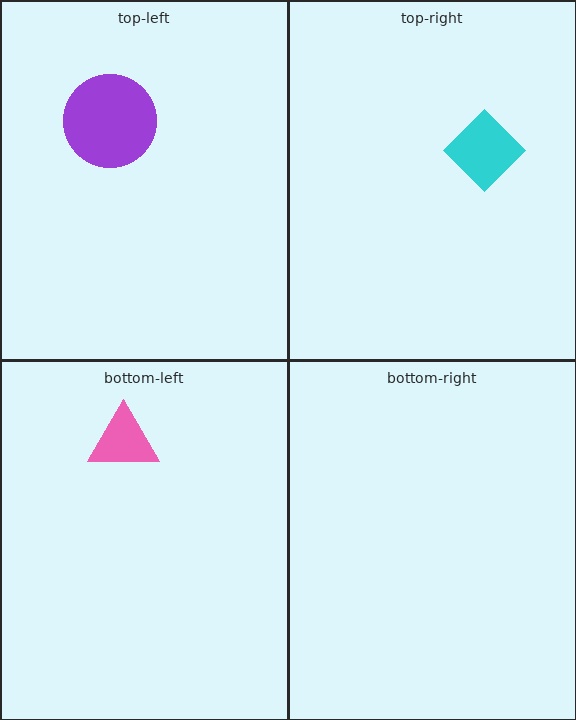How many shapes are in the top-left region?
1.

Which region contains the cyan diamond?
The top-right region.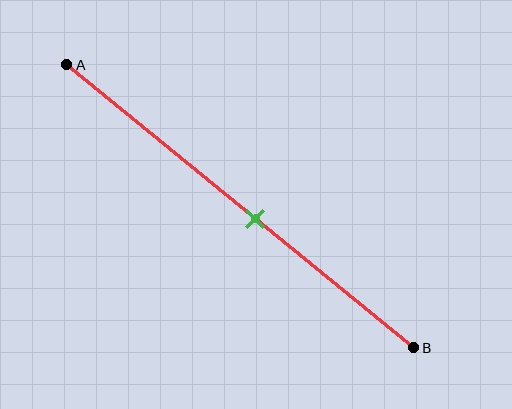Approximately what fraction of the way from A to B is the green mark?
The green mark is approximately 55% of the way from A to B.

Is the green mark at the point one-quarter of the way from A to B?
No, the mark is at about 55% from A, not at the 25% one-quarter point.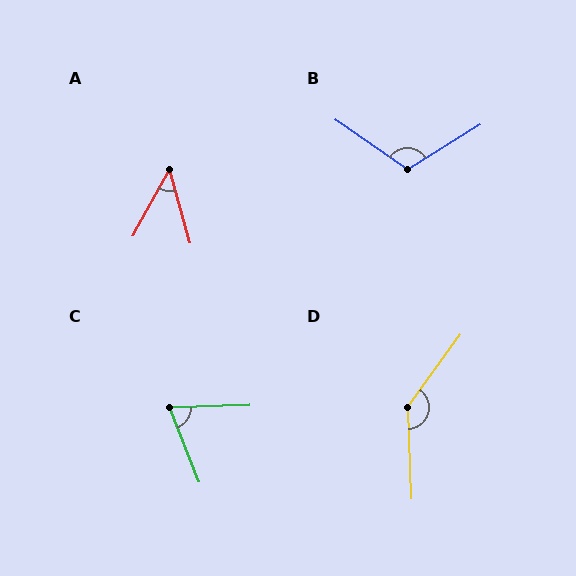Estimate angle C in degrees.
Approximately 70 degrees.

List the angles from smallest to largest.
A (45°), C (70°), B (113°), D (141°).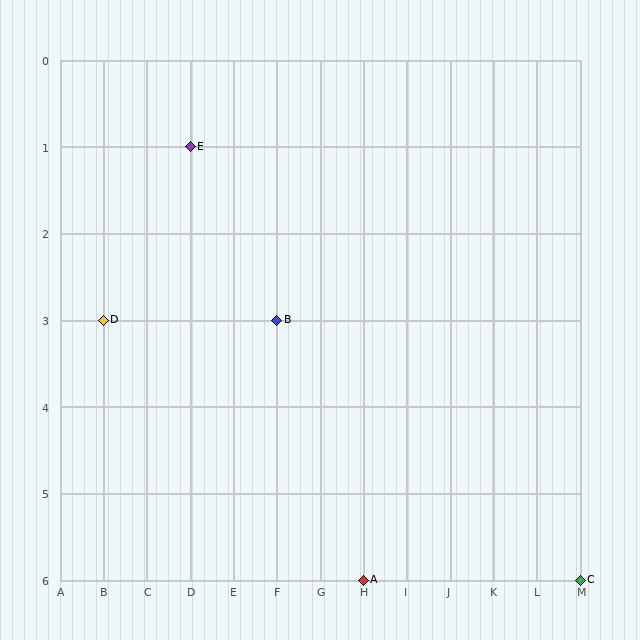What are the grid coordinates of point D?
Point D is at grid coordinates (B, 3).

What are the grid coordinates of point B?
Point B is at grid coordinates (F, 3).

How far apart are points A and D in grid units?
Points A and D are 6 columns and 3 rows apart (about 6.7 grid units diagonally).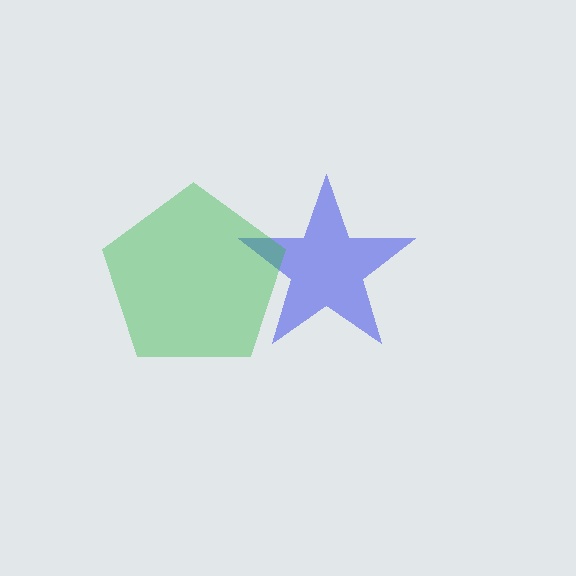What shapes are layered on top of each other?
The layered shapes are: a blue star, a green pentagon.